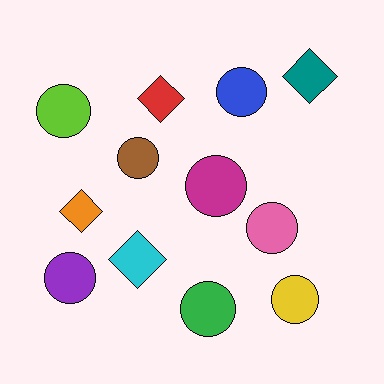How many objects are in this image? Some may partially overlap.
There are 12 objects.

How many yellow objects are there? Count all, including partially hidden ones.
There is 1 yellow object.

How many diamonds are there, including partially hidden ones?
There are 4 diamonds.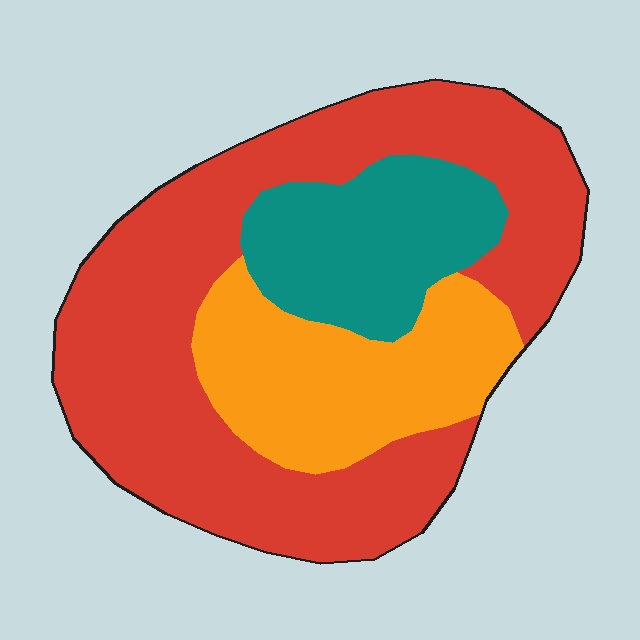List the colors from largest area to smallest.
From largest to smallest: red, orange, teal.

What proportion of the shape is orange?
Orange covers roughly 25% of the shape.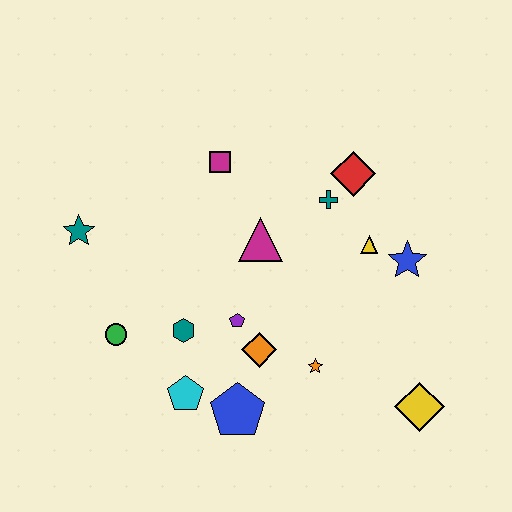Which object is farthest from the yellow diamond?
The teal star is farthest from the yellow diamond.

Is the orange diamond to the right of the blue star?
No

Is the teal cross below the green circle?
No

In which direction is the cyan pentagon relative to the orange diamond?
The cyan pentagon is to the left of the orange diamond.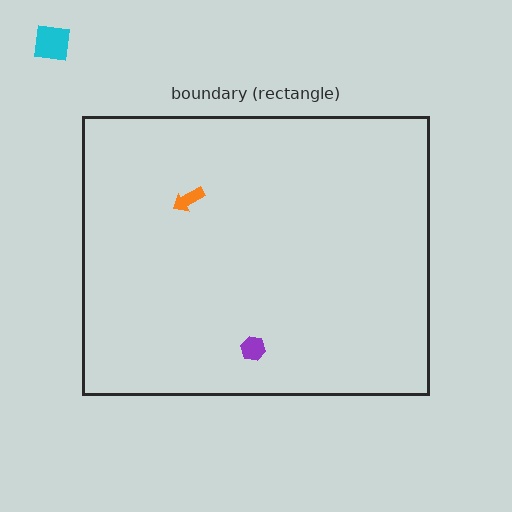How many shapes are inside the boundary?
2 inside, 1 outside.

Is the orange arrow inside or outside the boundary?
Inside.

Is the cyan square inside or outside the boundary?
Outside.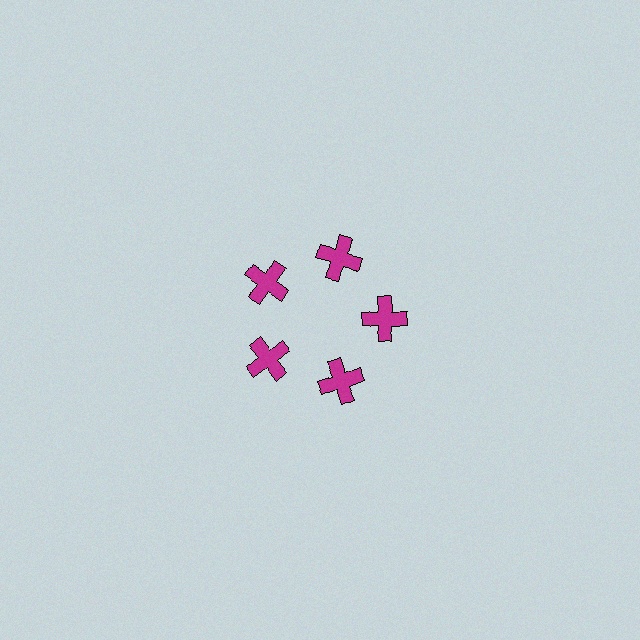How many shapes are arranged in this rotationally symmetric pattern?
There are 5 shapes, arranged in 5 groups of 1.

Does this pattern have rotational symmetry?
Yes, this pattern has 5-fold rotational symmetry. It looks the same after rotating 72 degrees around the center.